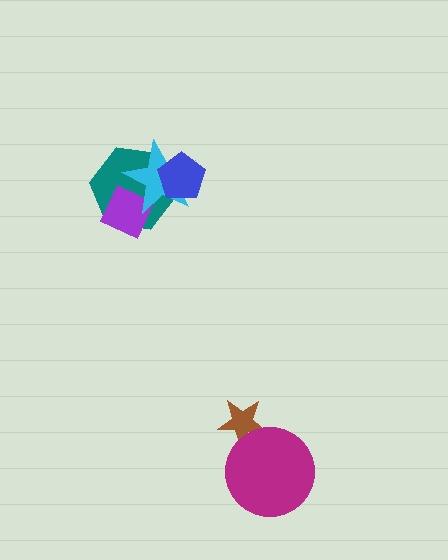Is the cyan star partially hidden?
Yes, it is partially covered by another shape.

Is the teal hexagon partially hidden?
Yes, it is partially covered by another shape.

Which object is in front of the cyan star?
The blue pentagon is in front of the cyan star.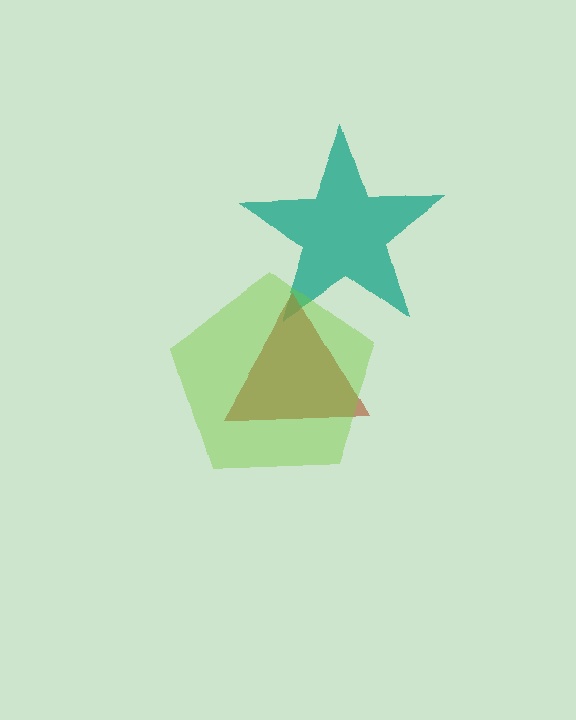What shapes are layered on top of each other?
The layered shapes are: a teal star, a brown triangle, a lime pentagon.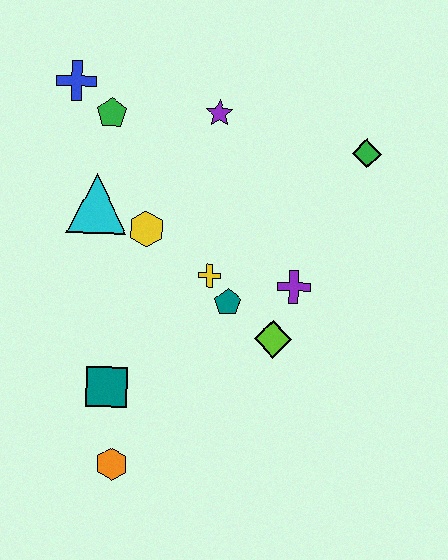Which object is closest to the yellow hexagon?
The cyan triangle is closest to the yellow hexagon.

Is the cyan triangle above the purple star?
No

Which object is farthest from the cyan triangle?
The green diamond is farthest from the cyan triangle.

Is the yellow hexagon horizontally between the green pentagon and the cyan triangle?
No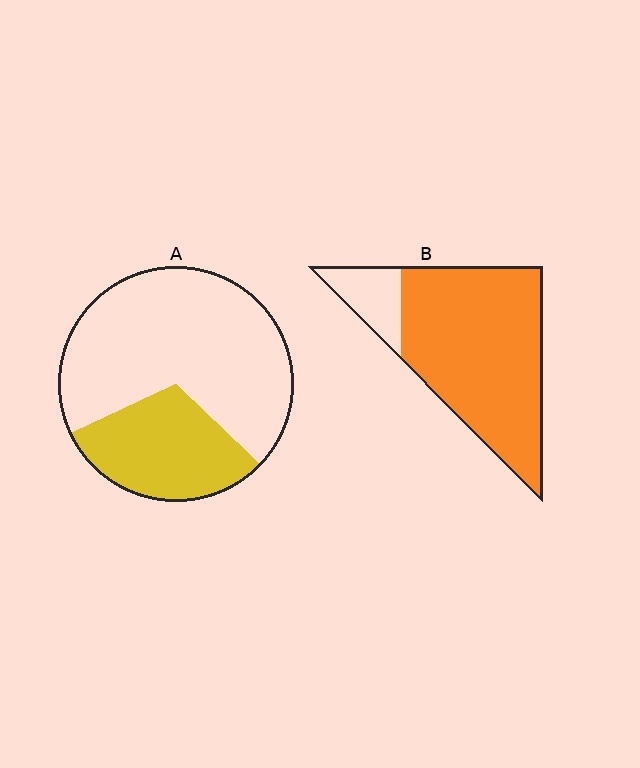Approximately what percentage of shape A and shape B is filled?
A is approximately 30% and B is approximately 85%.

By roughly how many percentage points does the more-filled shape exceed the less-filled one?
By roughly 55 percentage points (B over A).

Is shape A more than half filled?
No.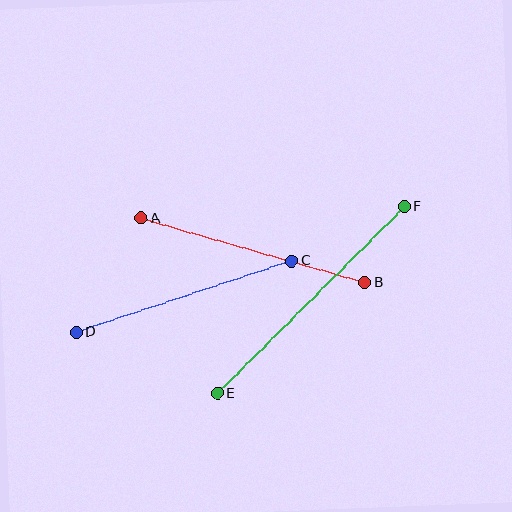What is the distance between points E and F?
The distance is approximately 264 pixels.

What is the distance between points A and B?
The distance is approximately 233 pixels.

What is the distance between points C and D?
The distance is approximately 228 pixels.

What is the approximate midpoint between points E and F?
The midpoint is at approximately (311, 300) pixels.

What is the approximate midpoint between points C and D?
The midpoint is at approximately (184, 297) pixels.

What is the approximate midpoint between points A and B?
The midpoint is at approximately (253, 250) pixels.